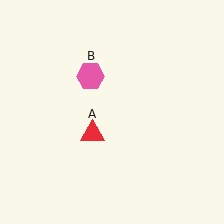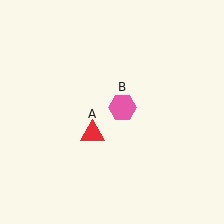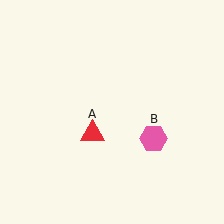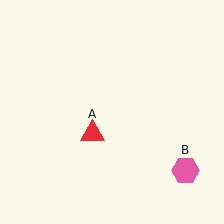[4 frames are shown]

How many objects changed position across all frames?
1 object changed position: pink hexagon (object B).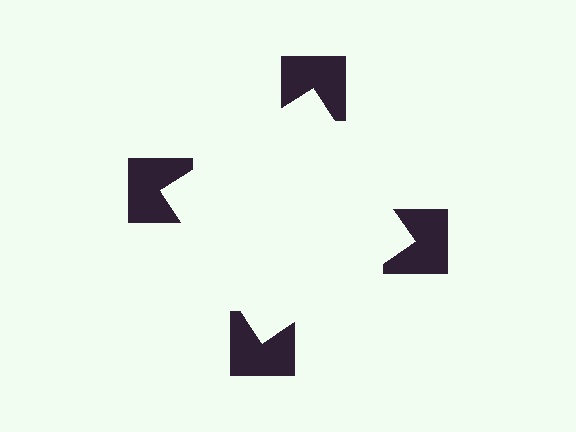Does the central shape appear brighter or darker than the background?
It typically appears slightly brighter than the background, even though no actual brightness change is drawn.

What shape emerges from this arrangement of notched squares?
An illusory square — its edges are inferred from the aligned wedge cuts in the notched squares, not physically drawn.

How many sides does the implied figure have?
4 sides.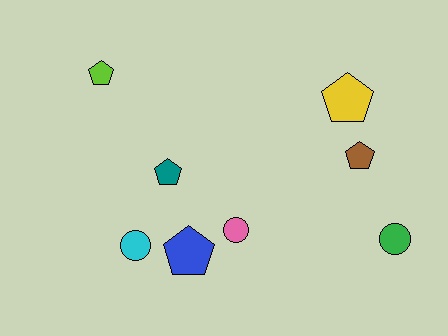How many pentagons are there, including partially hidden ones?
There are 5 pentagons.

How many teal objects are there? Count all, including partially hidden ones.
There is 1 teal object.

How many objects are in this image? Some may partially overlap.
There are 8 objects.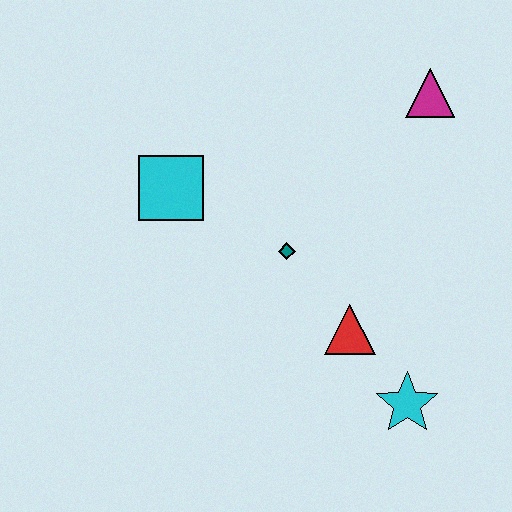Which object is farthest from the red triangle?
The magenta triangle is farthest from the red triangle.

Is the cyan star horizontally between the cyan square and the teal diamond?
No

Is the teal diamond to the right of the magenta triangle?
No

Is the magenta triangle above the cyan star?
Yes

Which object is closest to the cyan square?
The teal diamond is closest to the cyan square.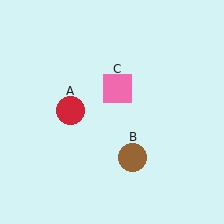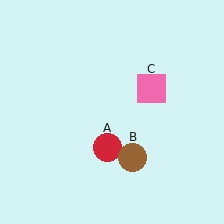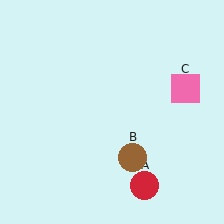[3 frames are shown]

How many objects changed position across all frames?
2 objects changed position: red circle (object A), pink square (object C).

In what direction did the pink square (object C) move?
The pink square (object C) moved right.